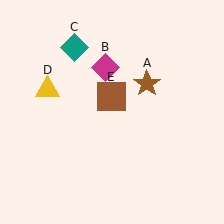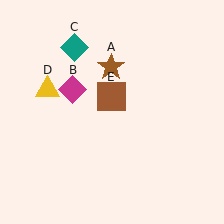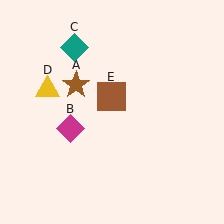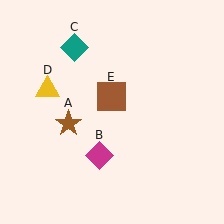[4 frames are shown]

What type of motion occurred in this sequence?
The brown star (object A), magenta diamond (object B) rotated counterclockwise around the center of the scene.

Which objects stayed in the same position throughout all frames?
Teal diamond (object C) and yellow triangle (object D) and brown square (object E) remained stationary.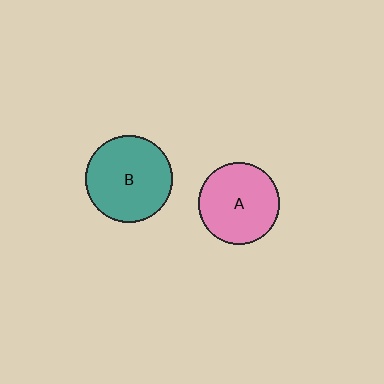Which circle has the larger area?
Circle B (teal).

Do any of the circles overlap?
No, none of the circles overlap.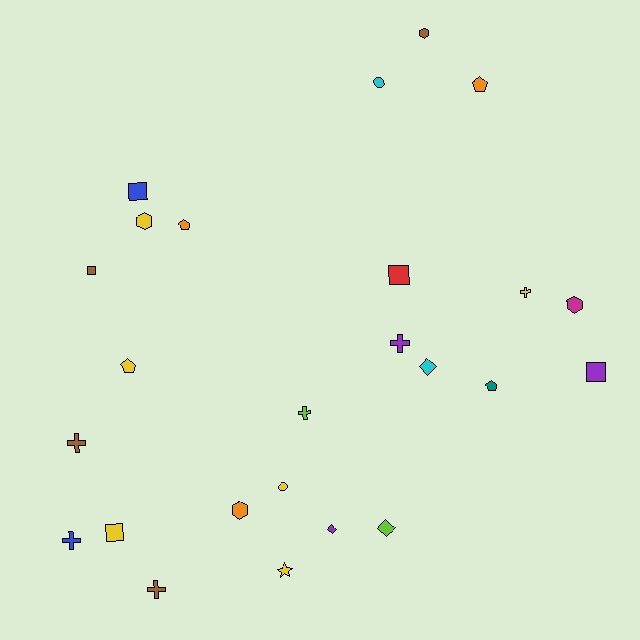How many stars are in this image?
There is 1 star.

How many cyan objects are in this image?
There are 2 cyan objects.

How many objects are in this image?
There are 25 objects.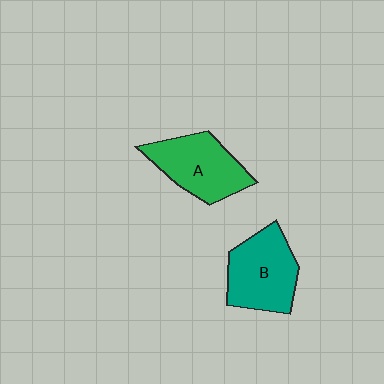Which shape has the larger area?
Shape B (teal).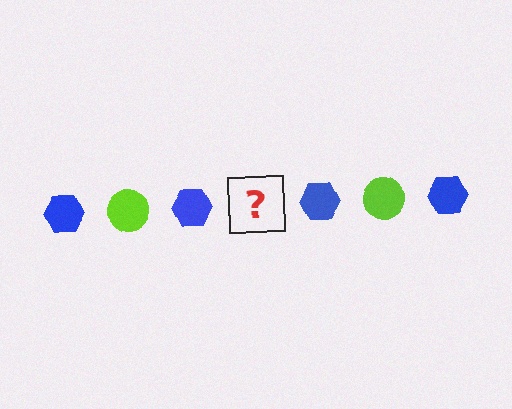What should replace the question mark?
The question mark should be replaced with a lime circle.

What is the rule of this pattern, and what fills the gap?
The rule is that the pattern alternates between blue hexagon and lime circle. The gap should be filled with a lime circle.